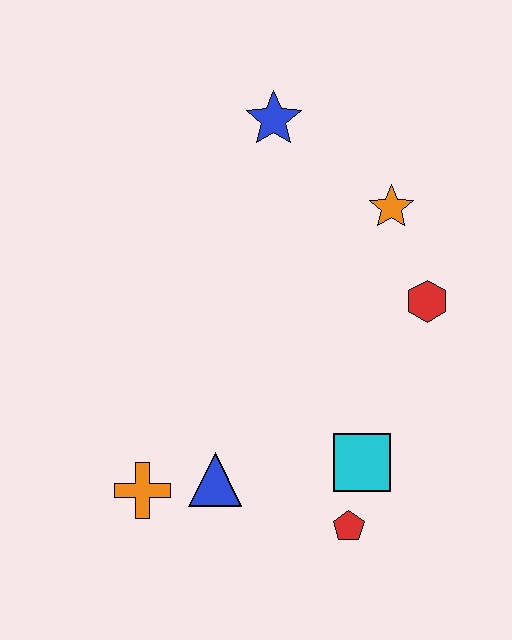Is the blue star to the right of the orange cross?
Yes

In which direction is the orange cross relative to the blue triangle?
The orange cross is to the left of the blue triangle.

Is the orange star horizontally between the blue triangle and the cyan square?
No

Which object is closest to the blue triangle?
The orange cross is closest to the blue triangle.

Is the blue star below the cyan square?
No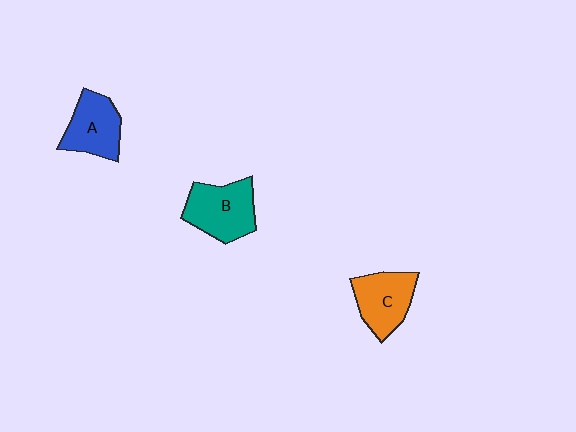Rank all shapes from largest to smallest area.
From largest to smallest: B (teal), C (orange), A (blue).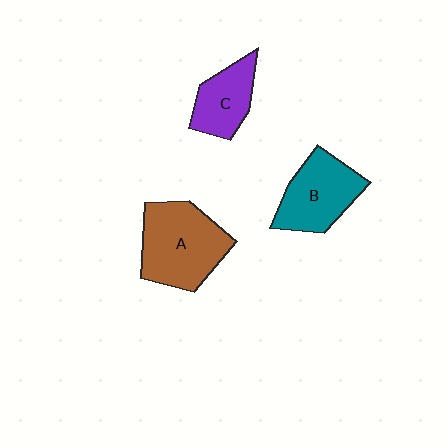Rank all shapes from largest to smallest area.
From largest to smallest: A (brown), B (teal), C (purple).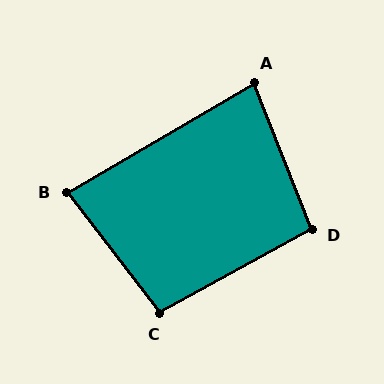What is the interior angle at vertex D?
Approximately 98 degrees (obtuse).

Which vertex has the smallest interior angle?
A, at approximately 81 degrees.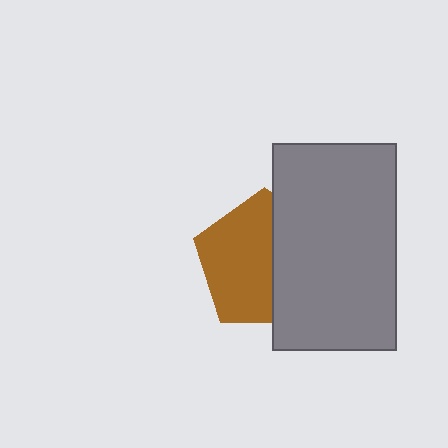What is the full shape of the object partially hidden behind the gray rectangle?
The partially hidden object is a brown pentagon.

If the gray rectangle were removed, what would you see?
You would see the complete brown pentagon.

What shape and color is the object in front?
The object in front is a gray rectangle.